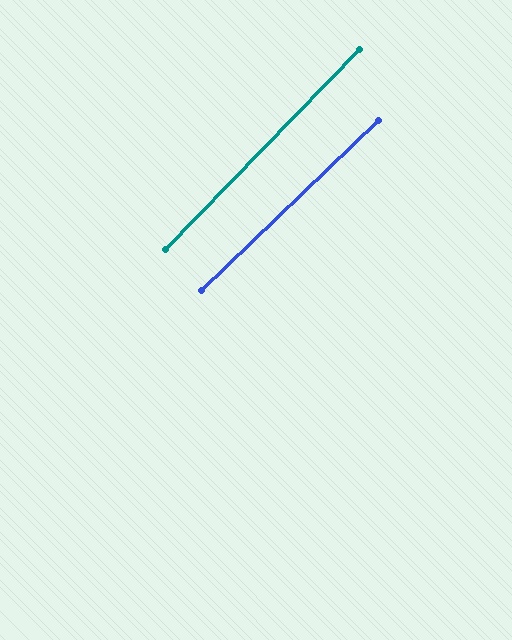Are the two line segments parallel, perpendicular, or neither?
Parallel — their directions differ by only 1.9°.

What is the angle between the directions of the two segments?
Approximately 2 degrees.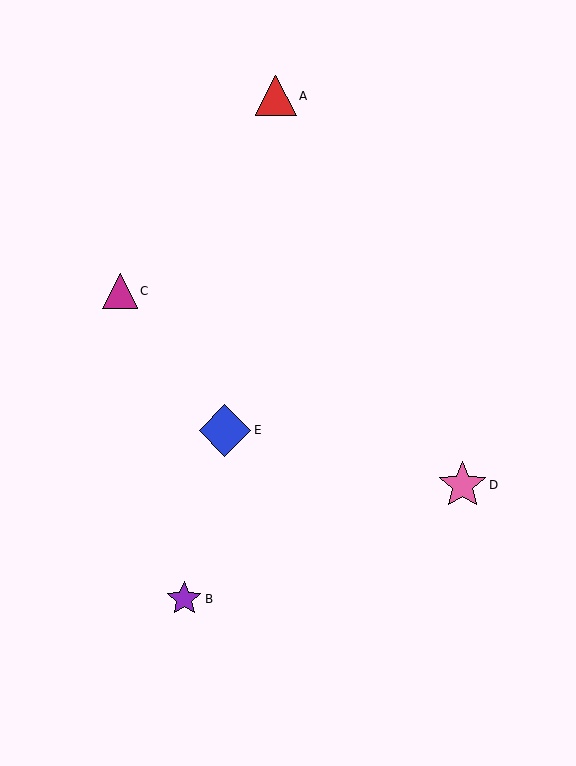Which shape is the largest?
The blue diamond (labeled E) is the largest.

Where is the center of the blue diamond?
The center of the blue diamond is at (225, 430).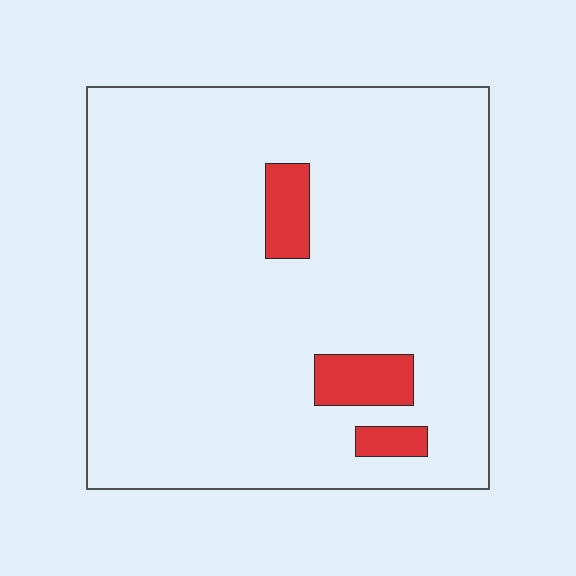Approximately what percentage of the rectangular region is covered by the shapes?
Approximately 5%.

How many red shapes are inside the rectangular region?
3.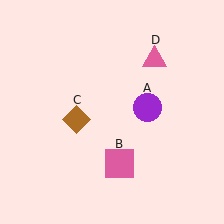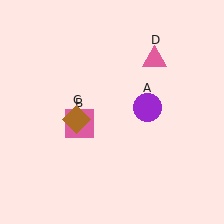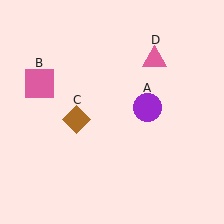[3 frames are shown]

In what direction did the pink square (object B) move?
The pink square (object B) moved up and to the left.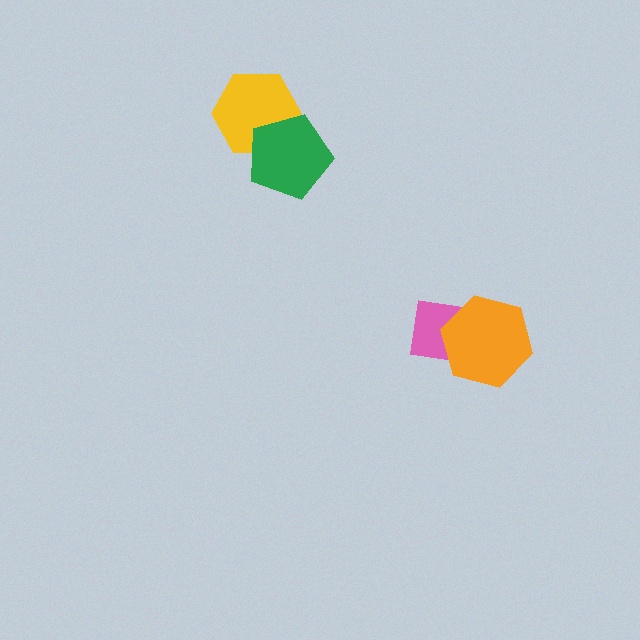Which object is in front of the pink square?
The orange hexagon is in front of the pink square.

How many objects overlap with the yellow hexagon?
1 object overlaps with the yellow hexagon.